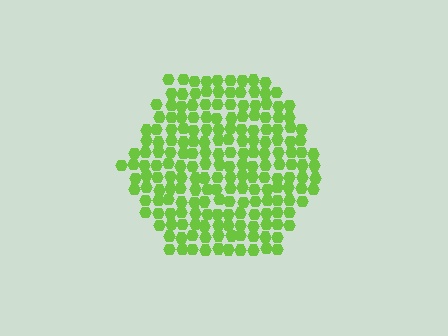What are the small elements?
The small elements are hexagons.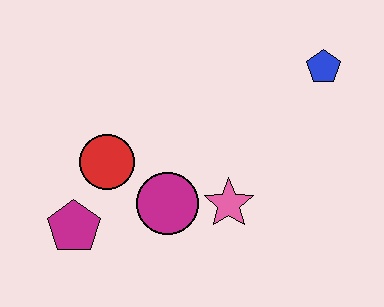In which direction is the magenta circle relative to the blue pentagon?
The magenta circle is to the left of the blue pentagon.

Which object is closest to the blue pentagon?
The pink star is closest to the blue pentagon.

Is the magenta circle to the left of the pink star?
Yes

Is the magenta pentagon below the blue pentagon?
Yes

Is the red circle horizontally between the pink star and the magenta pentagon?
Yes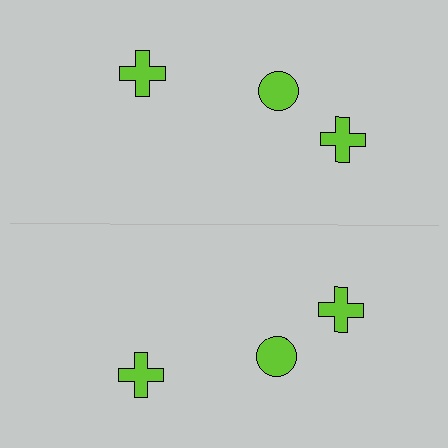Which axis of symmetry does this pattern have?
The pattern has a horizontal axis of symmetry running through the center of the image.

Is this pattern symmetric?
Yes, this pattern has bilateral (reflection) symmetry.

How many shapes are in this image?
There are 6 shapes in this image.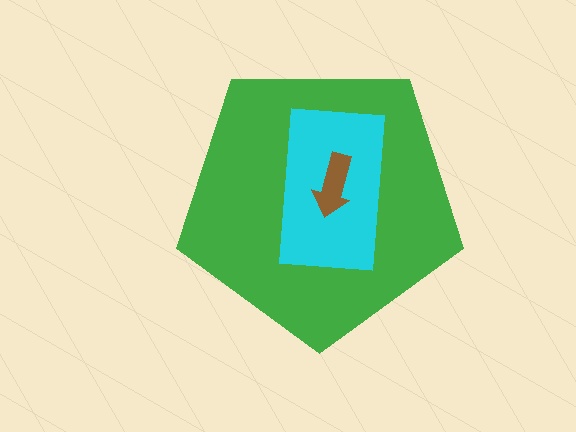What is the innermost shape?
The brown arrow.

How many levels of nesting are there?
3.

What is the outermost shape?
The green pentagon.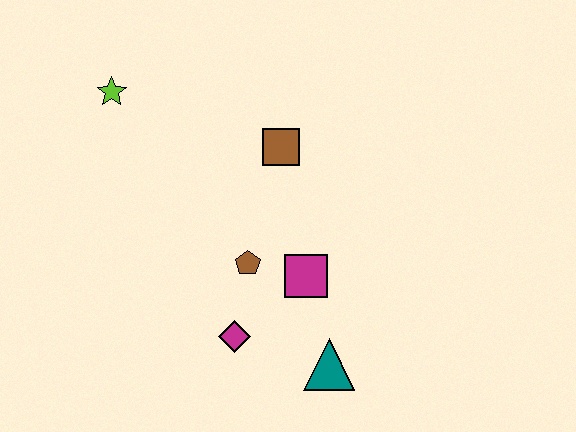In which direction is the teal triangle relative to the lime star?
The teal triangle is below the lime star.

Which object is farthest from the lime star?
The teal triangle is farthest from the lime star.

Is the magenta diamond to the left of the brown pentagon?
Yes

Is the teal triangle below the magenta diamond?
Yes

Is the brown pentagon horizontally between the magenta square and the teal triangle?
No